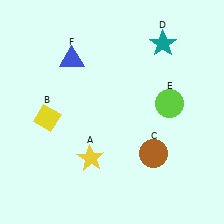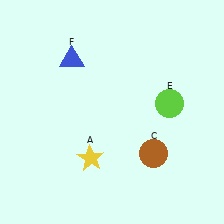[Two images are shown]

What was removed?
The teal star (D), the yellow diamond (B) were removed in Image 2.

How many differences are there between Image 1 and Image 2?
There are 2 differences between the two images.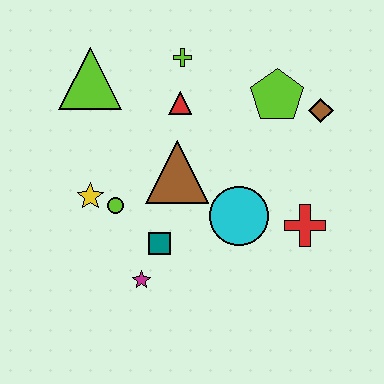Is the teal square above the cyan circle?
No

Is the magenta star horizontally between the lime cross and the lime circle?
Yes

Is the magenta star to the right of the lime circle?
Yes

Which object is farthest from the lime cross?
The magenta star is farthest from the lime cross.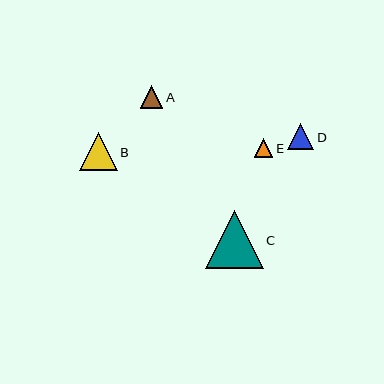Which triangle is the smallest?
Triangle E is the smallest with a size of approximately 19 pixels.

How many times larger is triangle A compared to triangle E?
Triangle A is approximately 1.2 times the size of triangle E.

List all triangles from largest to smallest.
From largest to smallest: C, B, D, A, E.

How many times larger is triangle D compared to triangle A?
Triangle D is approximately 1.1 times the size of triangle A.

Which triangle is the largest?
Triangle C is the largest with a size of approximately 58 pixels.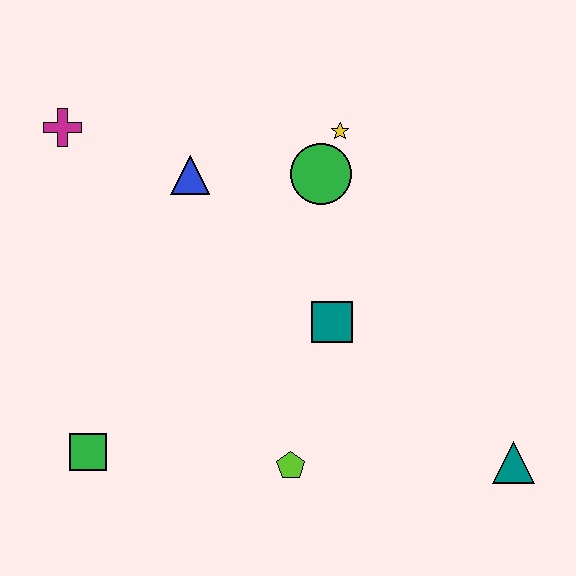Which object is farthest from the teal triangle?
The magenta cross is farthest from the teal triangle.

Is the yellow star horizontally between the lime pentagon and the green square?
No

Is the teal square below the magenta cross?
Yes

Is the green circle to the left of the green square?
No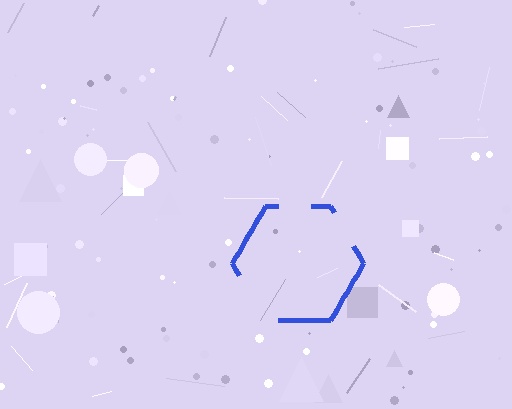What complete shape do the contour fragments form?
The contour fragments form a hexagon.